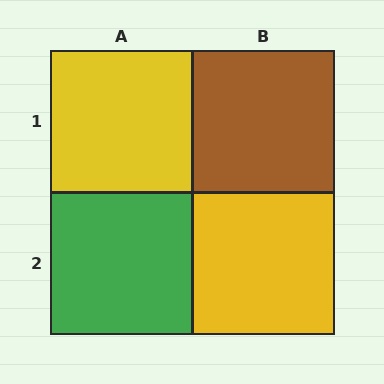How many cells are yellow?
2 cells are yellow.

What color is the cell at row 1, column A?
Yellow.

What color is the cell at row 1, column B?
Brown.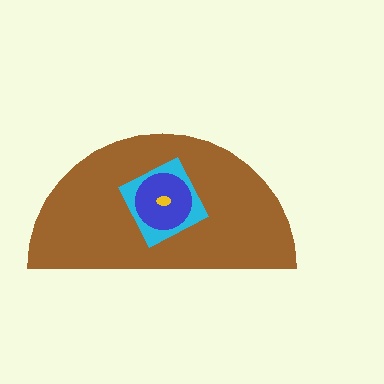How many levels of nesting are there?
4.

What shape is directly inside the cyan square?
The blue circle.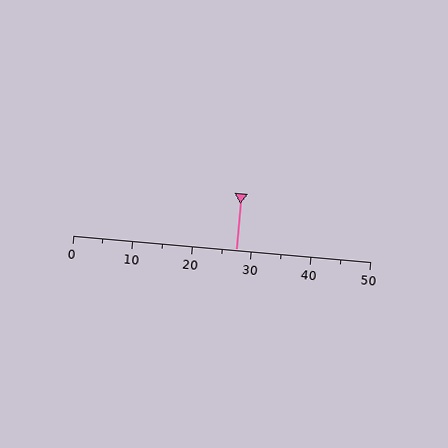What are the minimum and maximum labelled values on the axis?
The axis runs from 0 to 50.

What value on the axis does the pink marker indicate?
The marker indicates approximately 27.5.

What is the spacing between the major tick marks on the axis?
The major ticks are spaced 10 apart.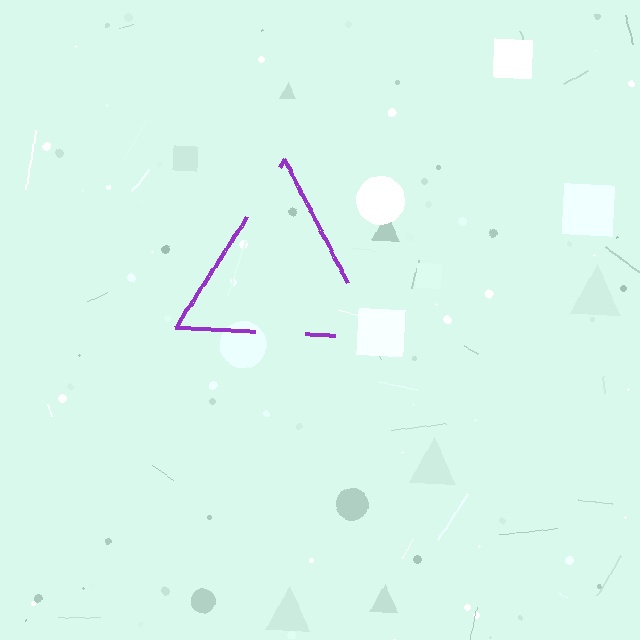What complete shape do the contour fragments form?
The contour fragments form a triangle.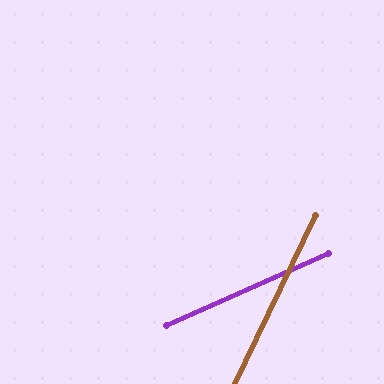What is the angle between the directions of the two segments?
Approximately 40 degrees.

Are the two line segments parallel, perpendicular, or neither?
Neither parallel nor perpendicular — they differ by about 40°.